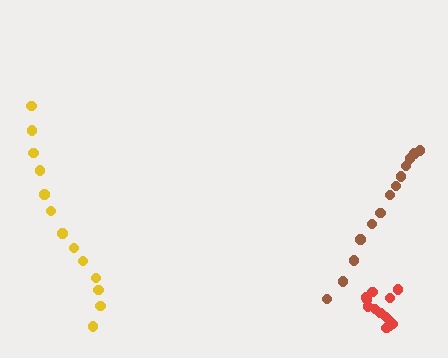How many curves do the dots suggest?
There are 3 distinct paths.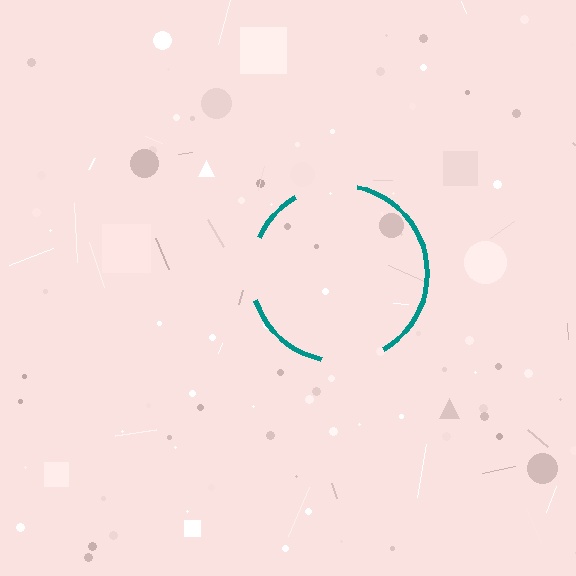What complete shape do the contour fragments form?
The contour fragments form a circle.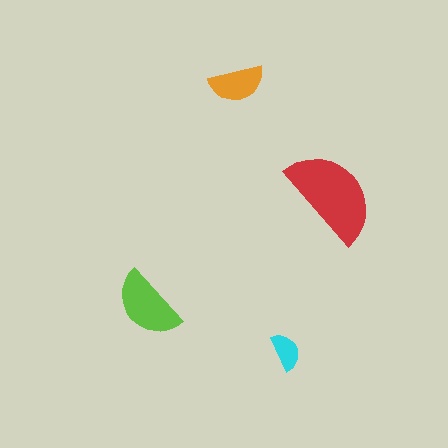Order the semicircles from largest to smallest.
the red one, the lime one, the orange one, the cyan one.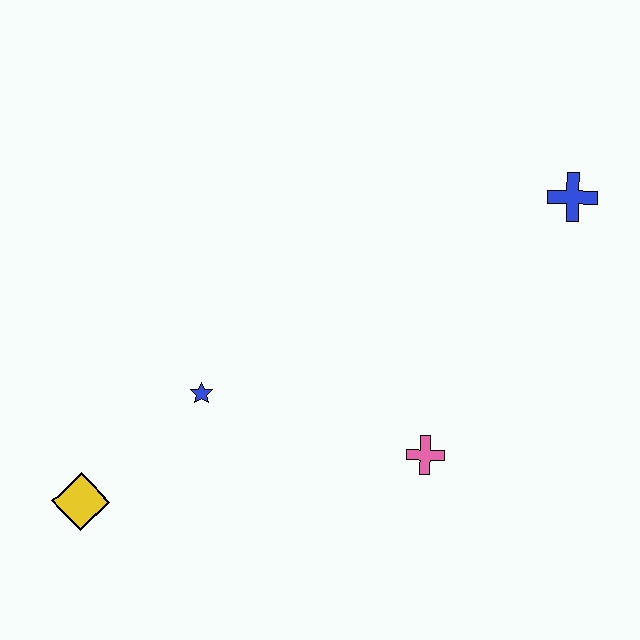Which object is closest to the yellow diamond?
The blue star is closest to the yellow diamond.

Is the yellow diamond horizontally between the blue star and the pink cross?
No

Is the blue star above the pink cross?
Yes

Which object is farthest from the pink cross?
The yellow diamond is farthest from the pink cross.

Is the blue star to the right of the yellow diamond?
Yes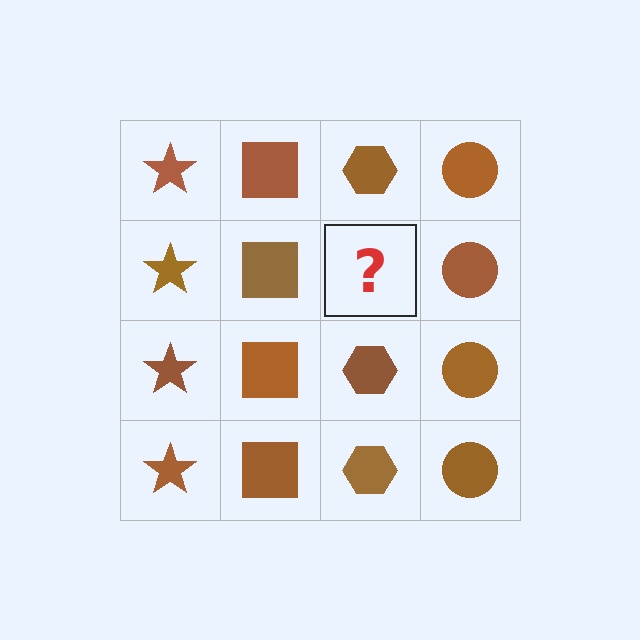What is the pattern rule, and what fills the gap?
The rule is that each column has a consistent shape. The gap should be filled with a brown hexagon.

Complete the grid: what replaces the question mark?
The question mark should be replaced with a brown hexagon.